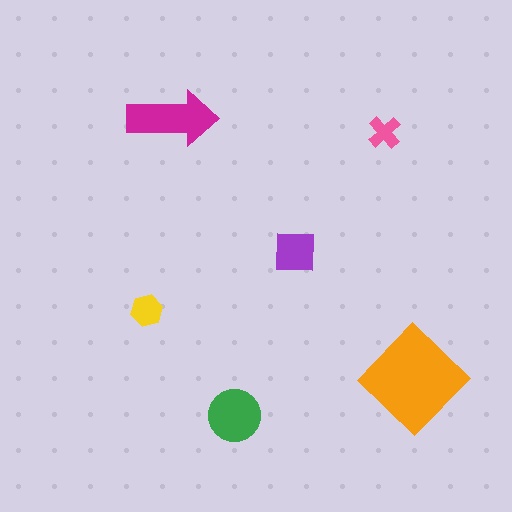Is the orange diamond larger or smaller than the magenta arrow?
Larger.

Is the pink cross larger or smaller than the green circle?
Smaller.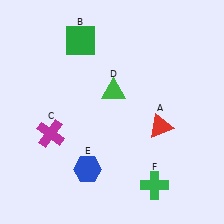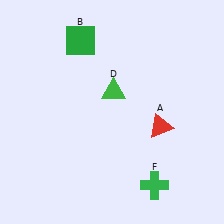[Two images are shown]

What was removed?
The blue hexagon (E), the magenta cross (C) were removed in Image 2.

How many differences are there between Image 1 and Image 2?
There are 2 differences between the two images.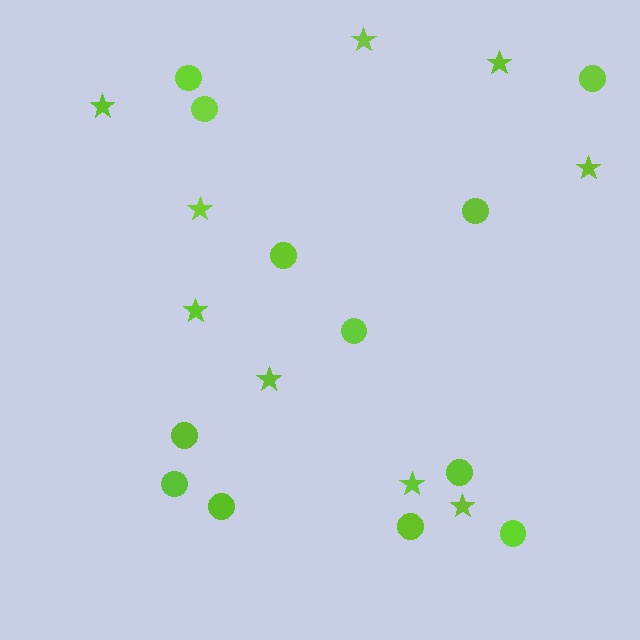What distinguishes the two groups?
There are 2 groups: one group of stars (9) and one group of circles (12).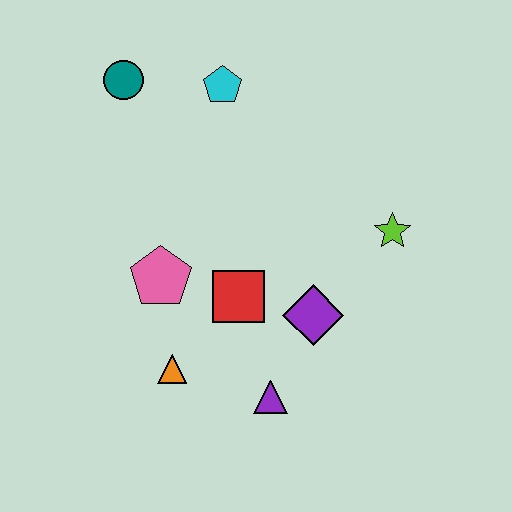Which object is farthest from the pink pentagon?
The lime star is farthest from the pink pentagon.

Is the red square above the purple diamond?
Yes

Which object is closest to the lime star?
The purple diamond is closest to the lime star.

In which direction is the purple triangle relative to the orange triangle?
The purple triangle is to the right of the orange triangle.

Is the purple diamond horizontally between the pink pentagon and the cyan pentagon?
No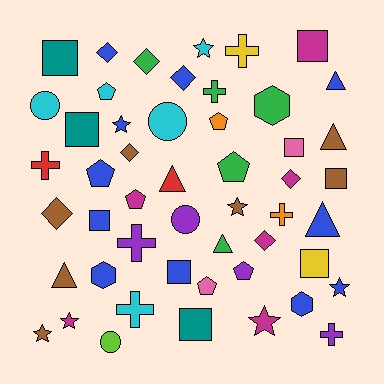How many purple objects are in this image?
There are 4 purple objects.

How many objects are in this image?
There are 50 objects.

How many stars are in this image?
There are 7 stars.